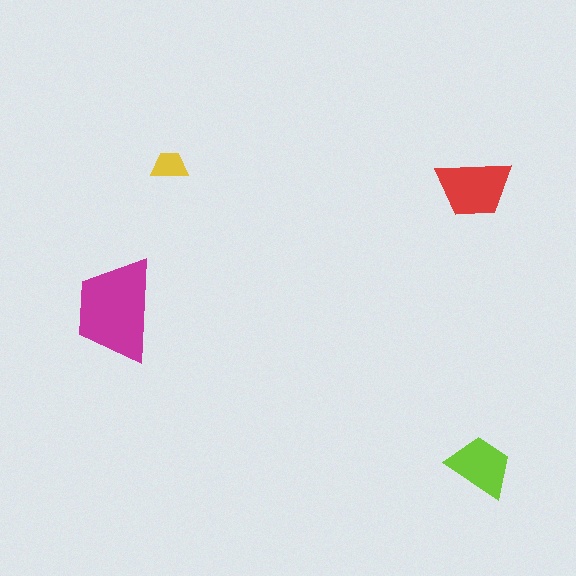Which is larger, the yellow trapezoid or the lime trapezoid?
The lime one.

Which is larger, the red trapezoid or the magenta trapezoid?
The magenta one.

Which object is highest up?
The yellow trapezoid is topmost.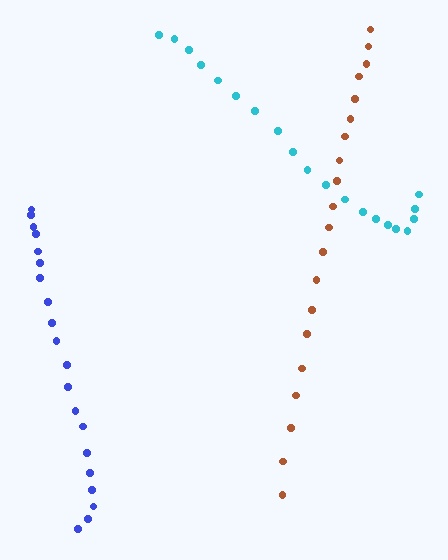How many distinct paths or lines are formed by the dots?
There are 3 distinct paths.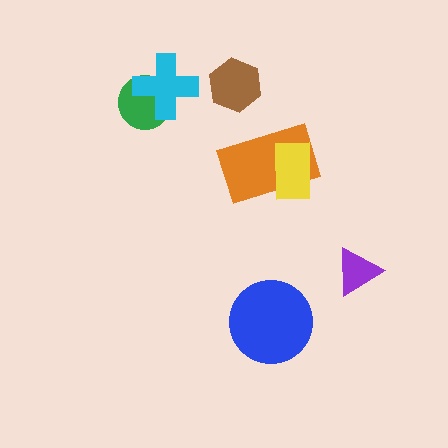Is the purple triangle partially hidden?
No, no other shape covers it.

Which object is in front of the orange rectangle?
The yellow rectangle is in front of the orange rectangle.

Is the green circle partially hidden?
Yes, it is partially covered by another shape.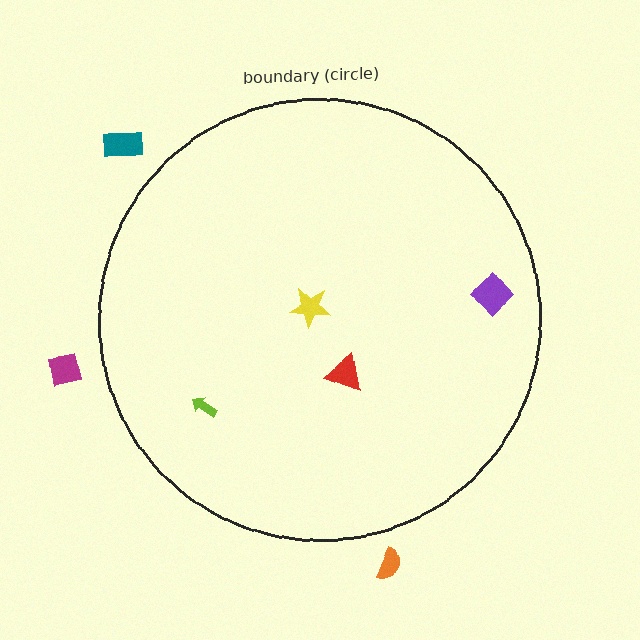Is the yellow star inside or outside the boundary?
Inside.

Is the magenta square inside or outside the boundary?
Outside.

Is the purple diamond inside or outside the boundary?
Inside.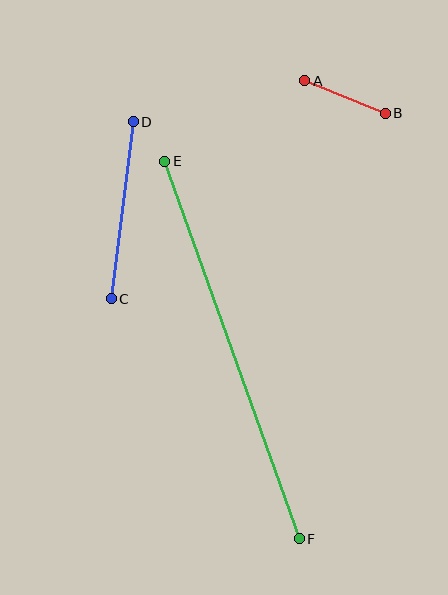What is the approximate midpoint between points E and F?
The midpoint is at approximately (232, 350) pixels.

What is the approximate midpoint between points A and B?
The midpoint is at approximately (345, 97) pixels.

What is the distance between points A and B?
The distance is approximately 87 pixels.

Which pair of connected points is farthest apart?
Points E and F are farthest apart.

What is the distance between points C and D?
The distance is approximately 178 pixels.